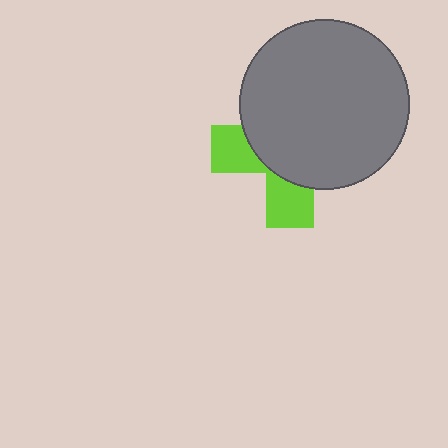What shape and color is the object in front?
The object in front is a gray circle.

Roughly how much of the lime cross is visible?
A small part of it is visible (roughly 33%).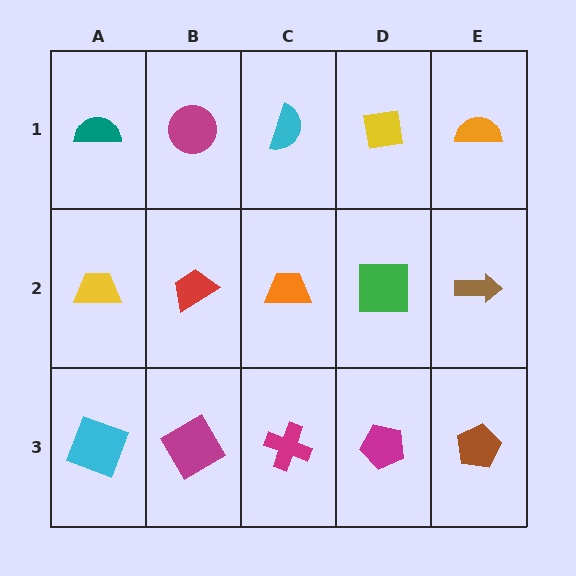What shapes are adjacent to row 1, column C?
An orange trapezoid (row 2, column C), a magenta circle (row 1, column B), a yellow square (row 1, column D).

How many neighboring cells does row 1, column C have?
3.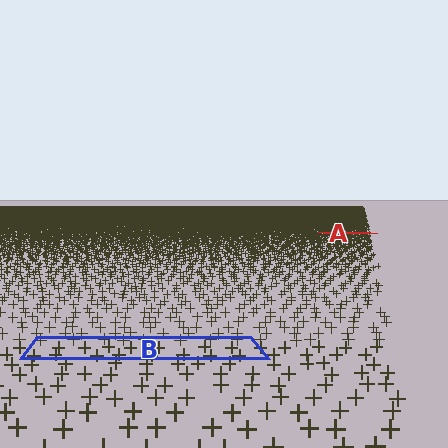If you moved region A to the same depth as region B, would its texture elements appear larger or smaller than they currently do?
They would appear larger. At a closer depth, the same texture elements are projected at a bigger on-screen size.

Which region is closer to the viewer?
Region B is closer. The texture elements there are larger and more spread out.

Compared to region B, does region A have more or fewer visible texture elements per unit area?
Region A has more texture elements per unit area — they are packed more densely because it is farther away.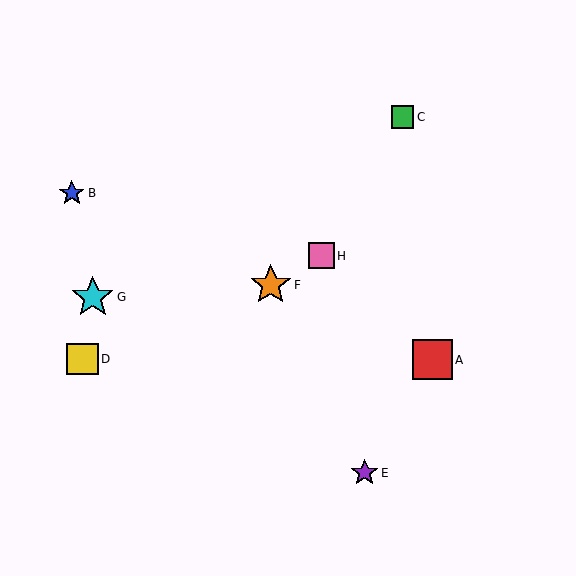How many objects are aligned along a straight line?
3 objects (A, B, F) are aligned along a straight line.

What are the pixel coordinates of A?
Object A is at (432, 360).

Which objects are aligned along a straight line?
Objects A, B, F are aligned along a straight line.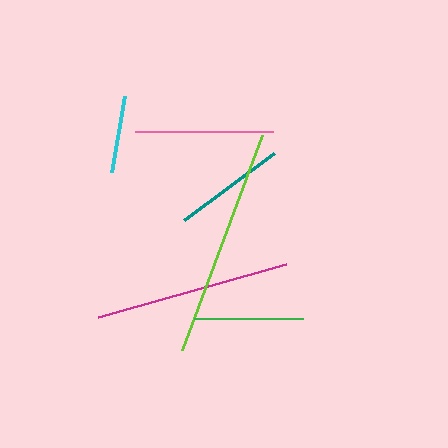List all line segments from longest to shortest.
From longest to shortest: lime, magenta, pink, teal, green, cyan.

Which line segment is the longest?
The lime line is the longest at approximately 229 pixels.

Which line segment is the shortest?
The cyan line is the shortest at approximately 77 pixels.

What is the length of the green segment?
The green segment is approximately 109 pixels long.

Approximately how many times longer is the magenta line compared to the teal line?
The magenta line is approximately 1.7 times the length of the teal line.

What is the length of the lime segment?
The lime segment is approximately 229 pixels long.